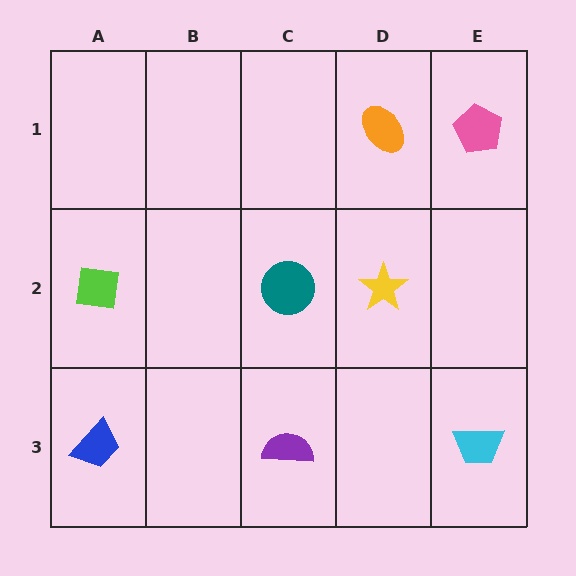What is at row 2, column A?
A lime square.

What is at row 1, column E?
A pink pentagon.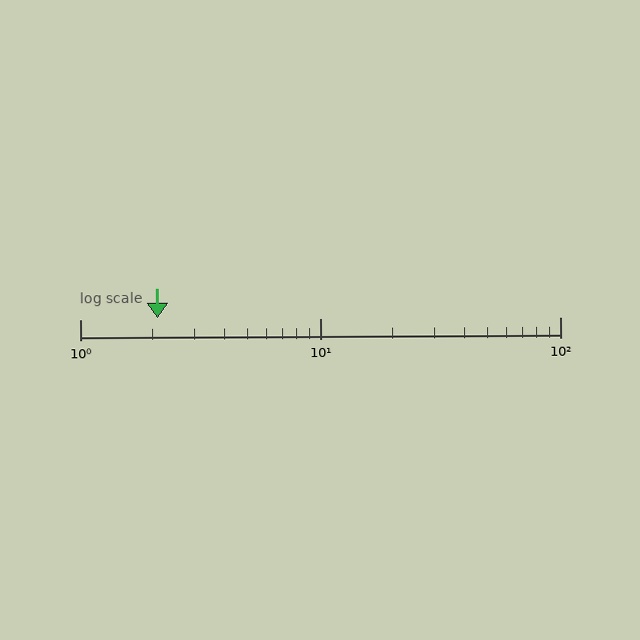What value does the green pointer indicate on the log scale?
The pointer indicates approximately 2.1.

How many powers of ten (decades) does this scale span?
The scale spans 2 decades, from 1 to 100.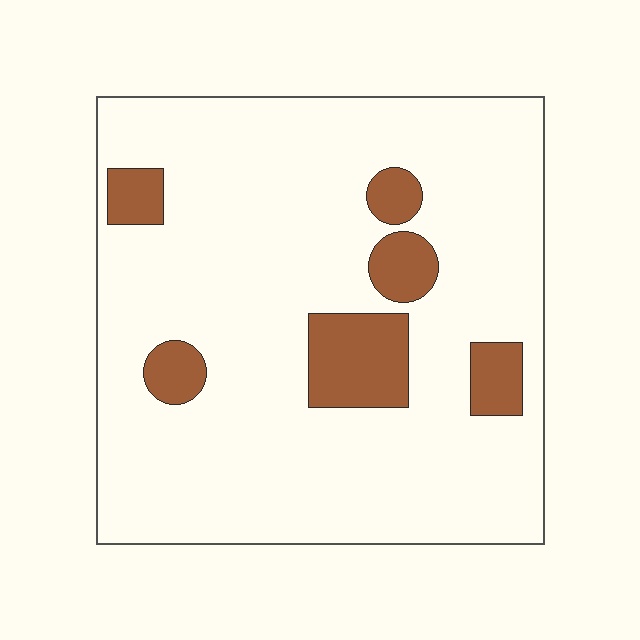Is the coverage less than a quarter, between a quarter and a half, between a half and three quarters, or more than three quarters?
Less than a quarter.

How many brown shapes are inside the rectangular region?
6.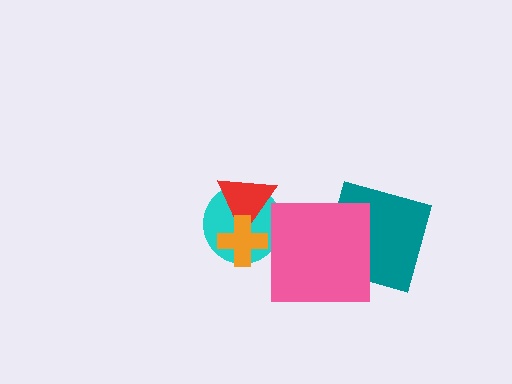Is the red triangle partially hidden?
Yes, it is partially covered by another shape.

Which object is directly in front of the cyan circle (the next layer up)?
The red triangle is directly in front of the cyan circle.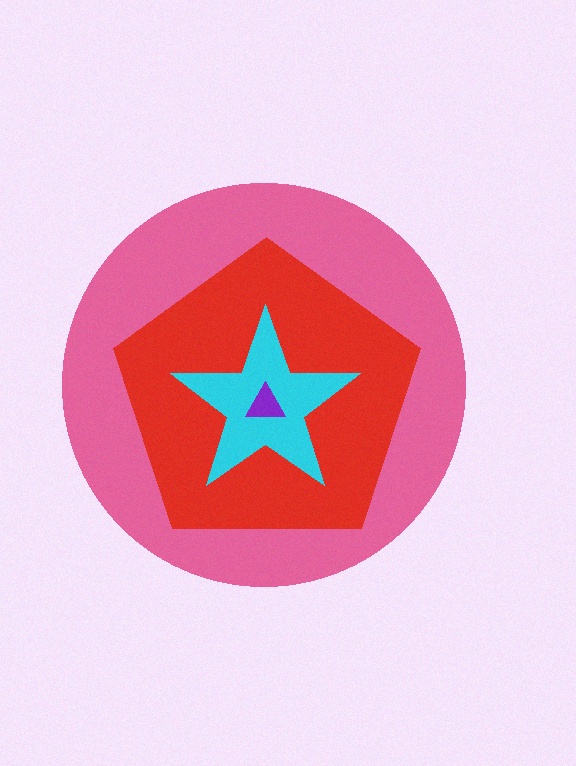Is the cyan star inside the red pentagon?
Yes.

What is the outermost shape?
The pink circle.